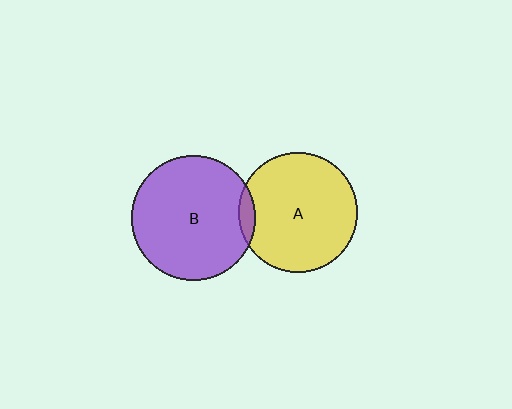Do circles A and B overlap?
Yes.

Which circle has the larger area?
Circle B (purple).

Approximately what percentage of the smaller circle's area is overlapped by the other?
Approximately 5%.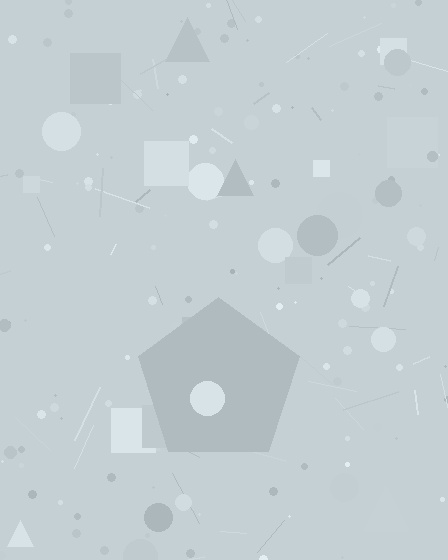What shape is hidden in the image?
A pentagon is hidden in the image.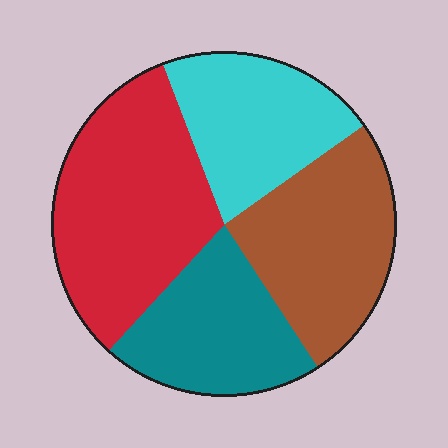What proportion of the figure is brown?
Brown covers about 25% of the figure.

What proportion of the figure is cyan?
Cyan takes up about one fifth (1/5) of the figure.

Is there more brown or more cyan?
Brown.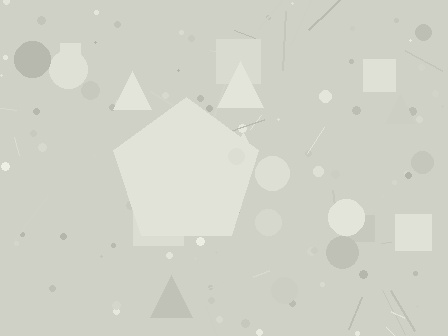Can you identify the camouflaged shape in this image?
The camouflaged shape is a pentagon.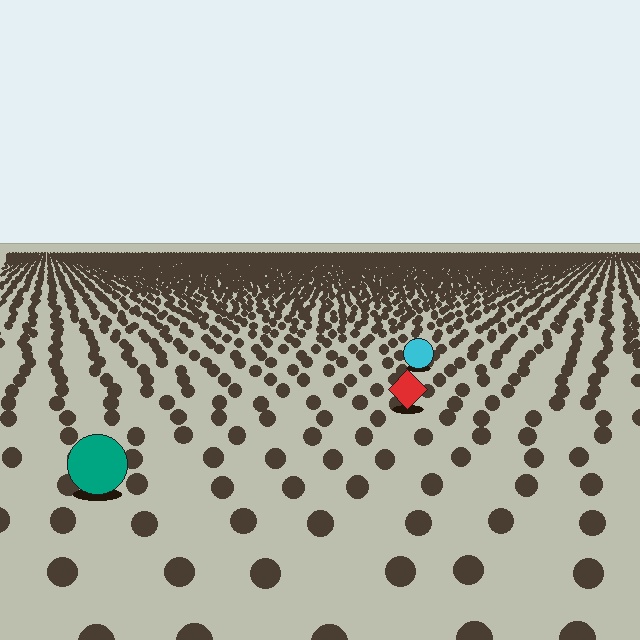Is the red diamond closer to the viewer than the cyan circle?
Yes. The red diamond is closer — you can tell from the texture gradient: the ground texture is coarser near it.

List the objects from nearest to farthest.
From nearest to farthest: the teal circle, the red diamond, the cyan circle.